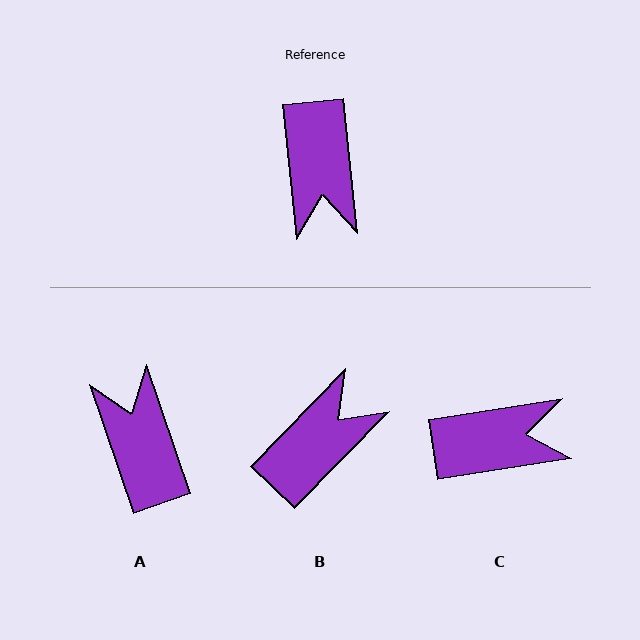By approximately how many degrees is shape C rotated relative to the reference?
Approximately 93 degrees counter-clockwise.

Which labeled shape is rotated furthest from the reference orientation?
A, about 167 degrees away.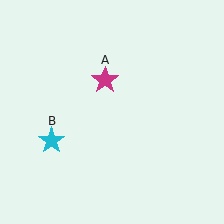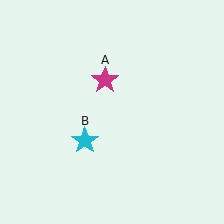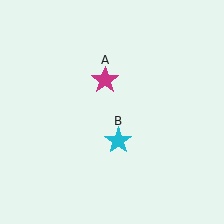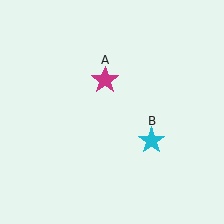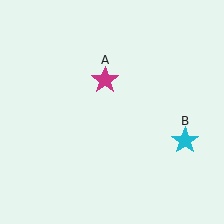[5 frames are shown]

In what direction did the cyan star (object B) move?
The cyan star (object B) moved right.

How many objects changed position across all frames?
1 object changed position: cyan star (object B).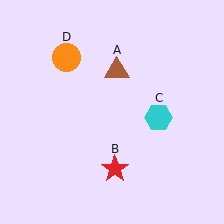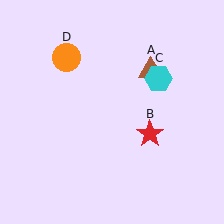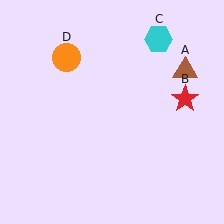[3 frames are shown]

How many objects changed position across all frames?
3 objects changed position: brown triangle (object A), red star (object B), cyan hexagon (object C).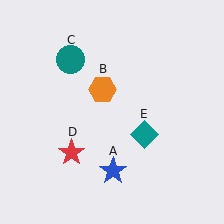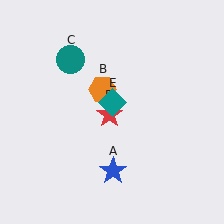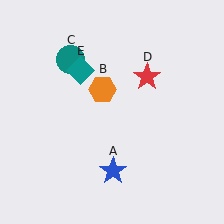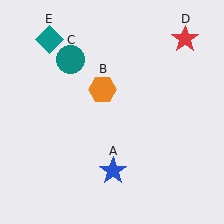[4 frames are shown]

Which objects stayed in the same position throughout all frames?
Blue star (object A) and orange hexagon (object B) and teal circle (object C) remained stationary.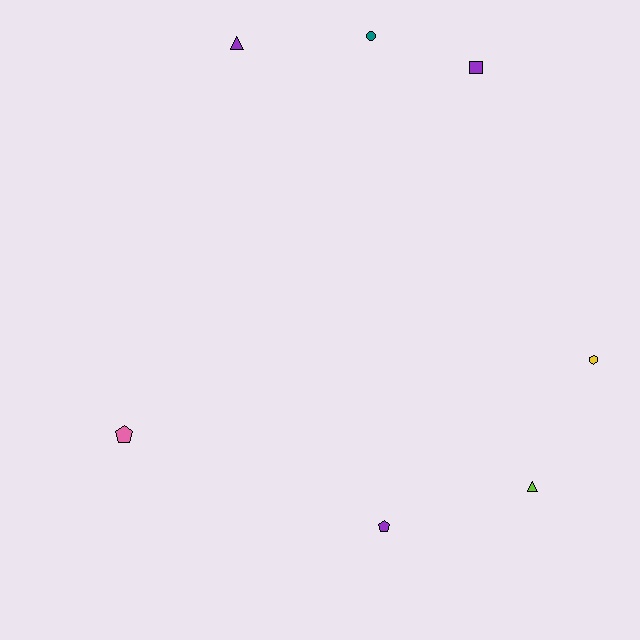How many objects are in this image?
There are 7 objects.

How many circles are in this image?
There is 1 circle.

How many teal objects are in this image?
There is 1 teal object.